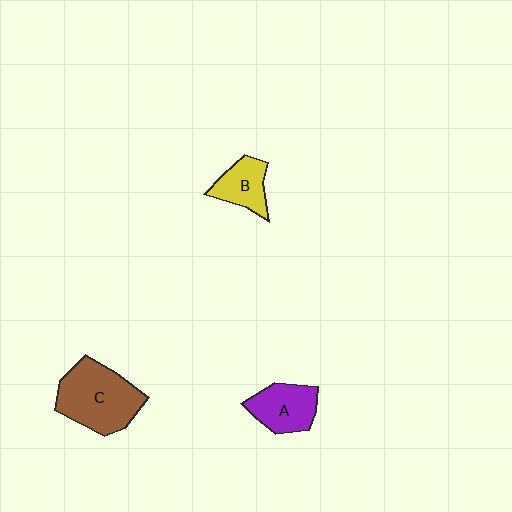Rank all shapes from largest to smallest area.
From largest to smallest: C (brown), A (purple), B (yellow).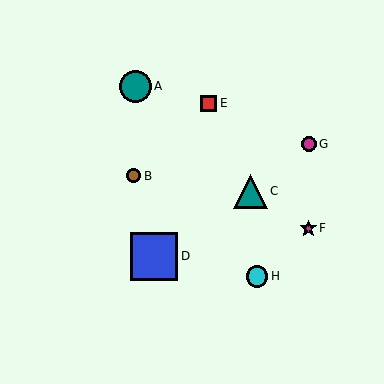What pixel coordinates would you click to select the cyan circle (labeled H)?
Click at (257, 276) to select the cyan circle H.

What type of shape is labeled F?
Shape F is a magenta star.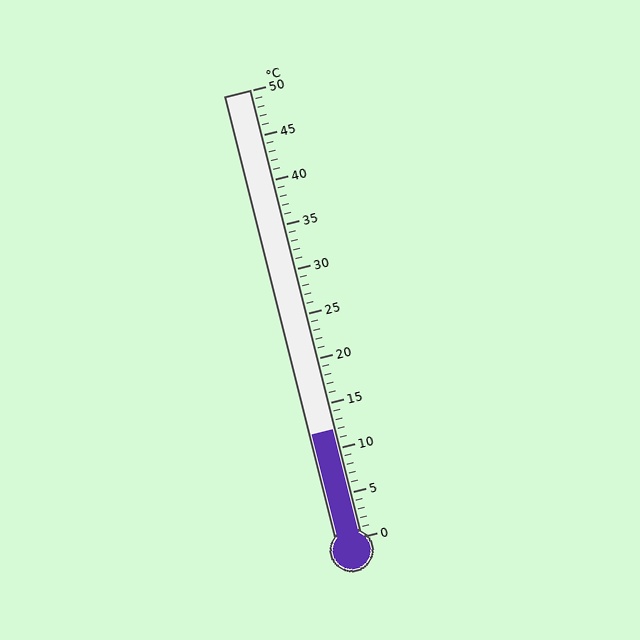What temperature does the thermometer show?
The thermometer shows approximately 12°C.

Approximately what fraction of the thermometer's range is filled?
The thermometer is filled to approximately 25% of its range.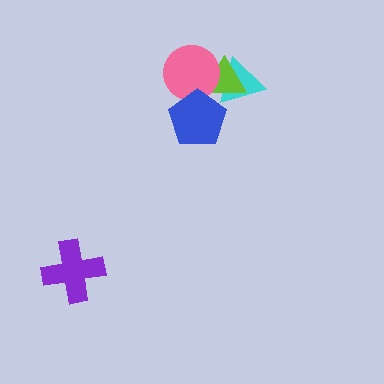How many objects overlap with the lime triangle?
3 objects overlap with the lime triangle.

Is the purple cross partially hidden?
No, no other shape covers it.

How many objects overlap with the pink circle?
3 objects overlap with the pink circle.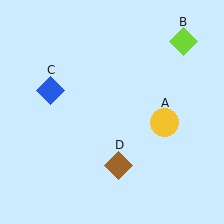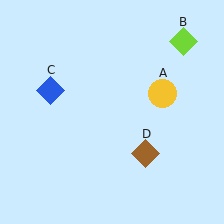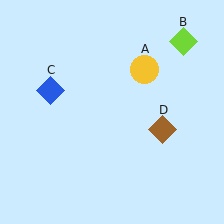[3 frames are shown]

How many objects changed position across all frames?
2 objects changed position: yellow circle (object A), brown diamond (object D).